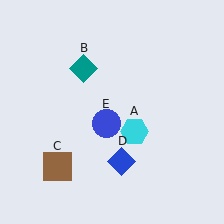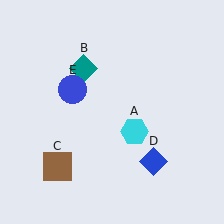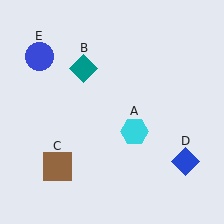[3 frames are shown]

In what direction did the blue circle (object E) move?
The blue circle (object E) moved up and to the left.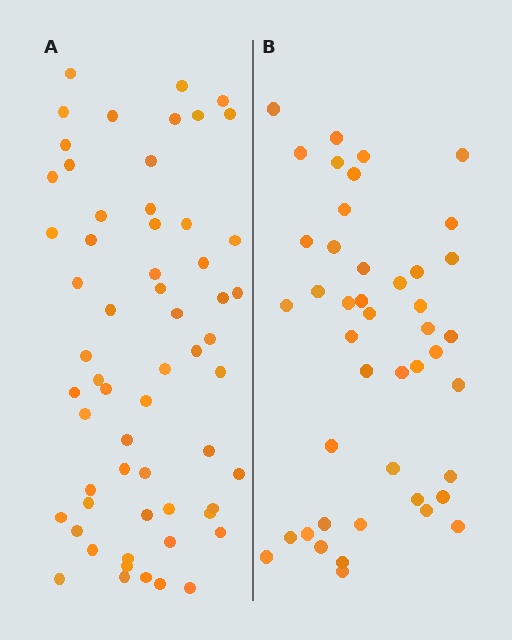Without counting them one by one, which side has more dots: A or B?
Region A (the left region) has more dots.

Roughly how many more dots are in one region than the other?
Region A has approximately 15 more dots than region B.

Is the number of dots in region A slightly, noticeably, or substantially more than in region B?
Region A has noticeably more, but not dramatically so. The ratio is roughly 1.4 to 1.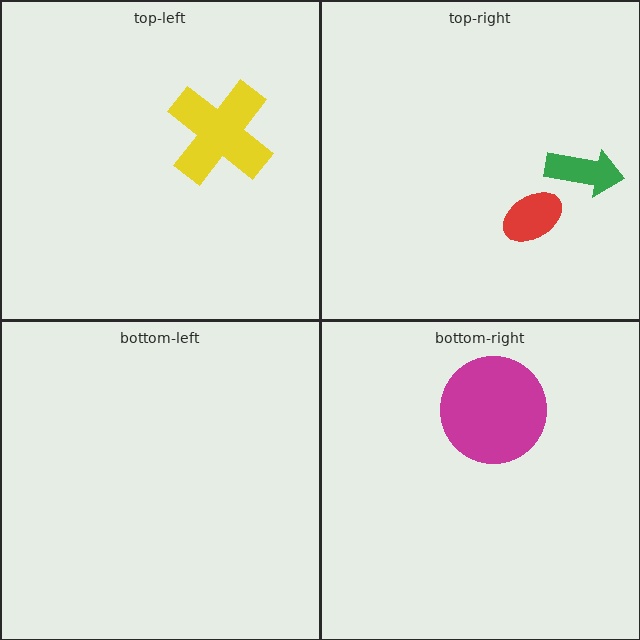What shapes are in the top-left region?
The yellow cross.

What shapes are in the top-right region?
The red ellipse, the green arrow.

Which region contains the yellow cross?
The top-left region.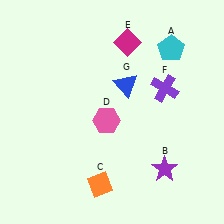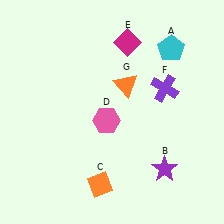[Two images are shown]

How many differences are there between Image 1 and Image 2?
There is 1 difference between the two images.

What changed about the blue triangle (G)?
In Image 1, G is blue. In Image 2, it changed to orange.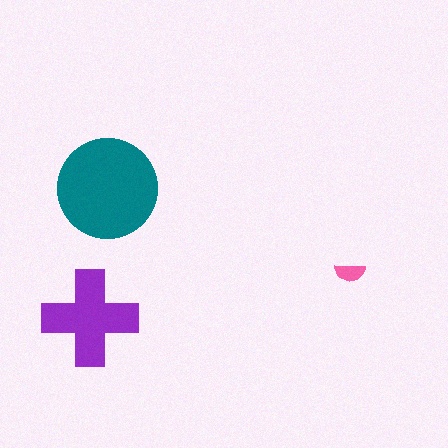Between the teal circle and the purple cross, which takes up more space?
The teal circle.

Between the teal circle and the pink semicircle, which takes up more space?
The teal circle.